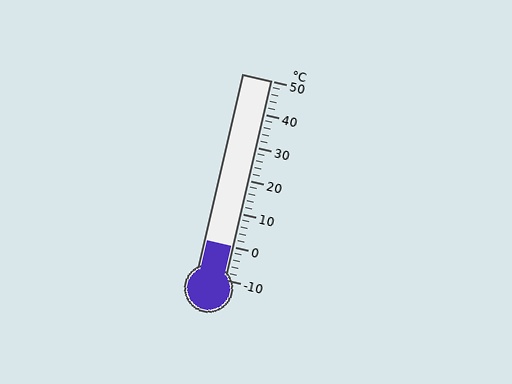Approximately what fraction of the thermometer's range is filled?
The thermometer is filled to approximately 15% of its range.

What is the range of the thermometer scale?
The thermometer scale ranges from -10°C to 50°C.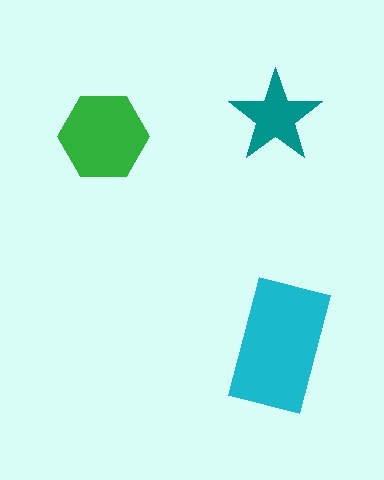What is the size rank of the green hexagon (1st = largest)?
2nd.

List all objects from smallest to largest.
The teal star, the green hexagon, the cyan rectangle.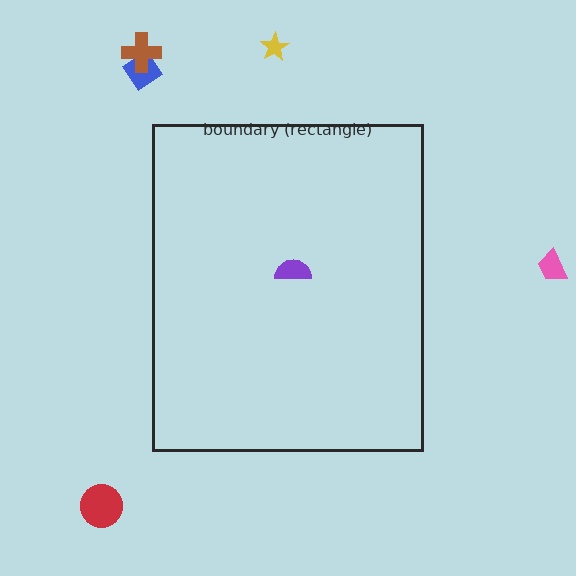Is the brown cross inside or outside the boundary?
Outside.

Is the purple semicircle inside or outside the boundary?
Inside.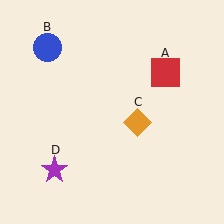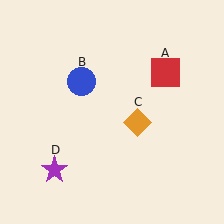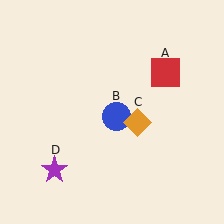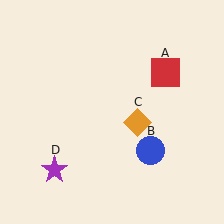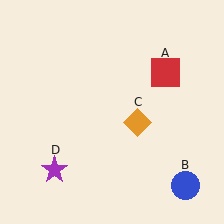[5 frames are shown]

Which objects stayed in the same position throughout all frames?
Red square (object A) and orange diamond (object C) and purple star (object D) remained stationary.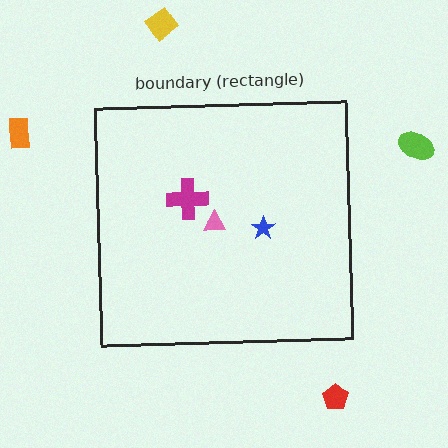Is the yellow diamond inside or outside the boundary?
Outside.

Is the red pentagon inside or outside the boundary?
Outside.